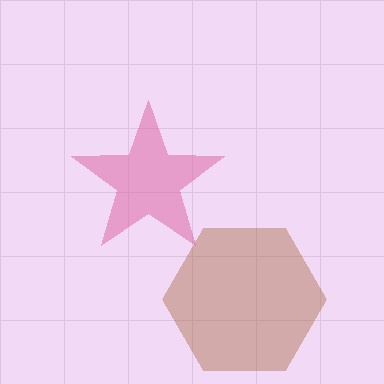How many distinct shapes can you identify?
There are 2 distinct shapes: a brown hexagon, a pink star.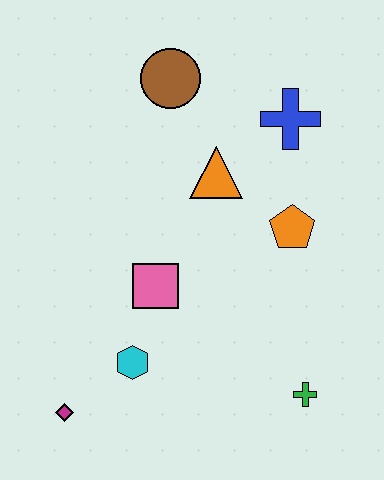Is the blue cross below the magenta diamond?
No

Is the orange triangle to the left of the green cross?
Yes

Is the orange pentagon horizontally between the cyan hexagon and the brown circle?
No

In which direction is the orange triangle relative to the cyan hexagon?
The orange triangle is above the cyan hexagon.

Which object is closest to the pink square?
The cyan hexagon is closest to the pink square.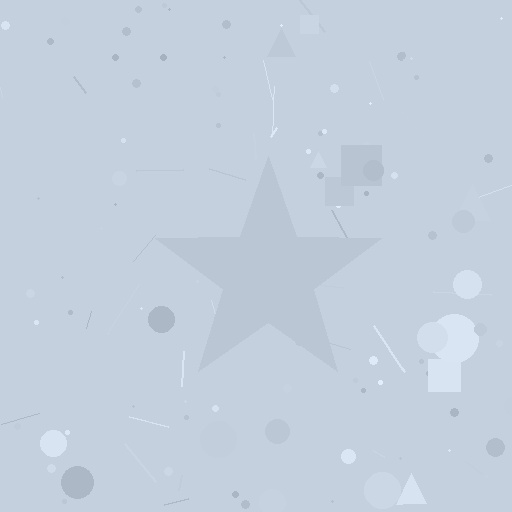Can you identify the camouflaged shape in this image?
The camouflaged shape is a star.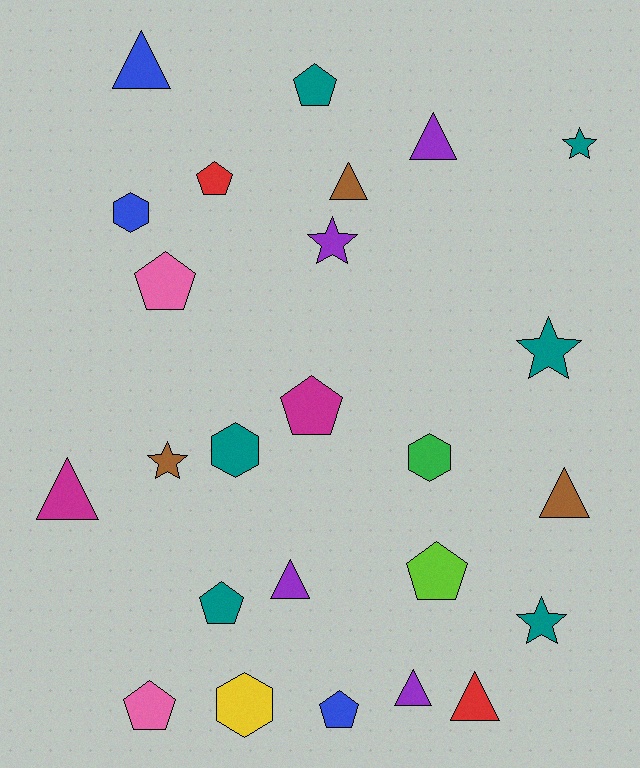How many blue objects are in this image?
There are 3 blue objects.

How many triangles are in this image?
There are 8 triangles.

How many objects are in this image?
There are 25 objects.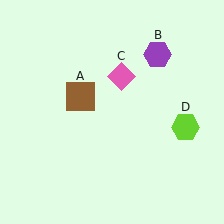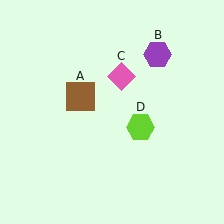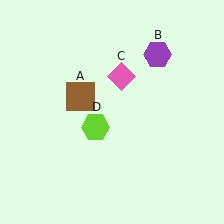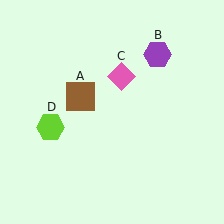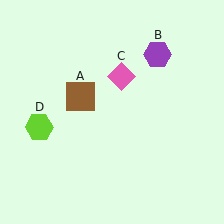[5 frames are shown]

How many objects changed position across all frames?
1 object changed position: lime hexagon (object D).